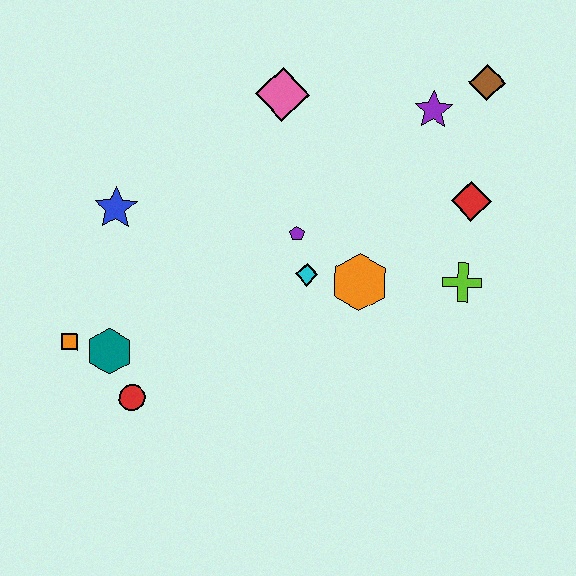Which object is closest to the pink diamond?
The purple pentagon is closest to the pink diamond.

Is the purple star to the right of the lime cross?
No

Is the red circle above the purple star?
No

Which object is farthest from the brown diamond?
The orange square is farthest from the brown diamond.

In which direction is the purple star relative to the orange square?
The purple star is to the right of the orange square.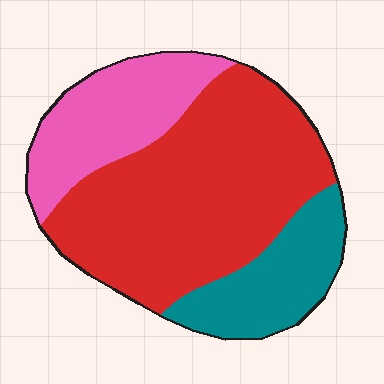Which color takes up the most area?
Red, at roughly 55%.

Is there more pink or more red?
Red.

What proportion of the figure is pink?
Pink takes up about one quarter (1/4) of the figure.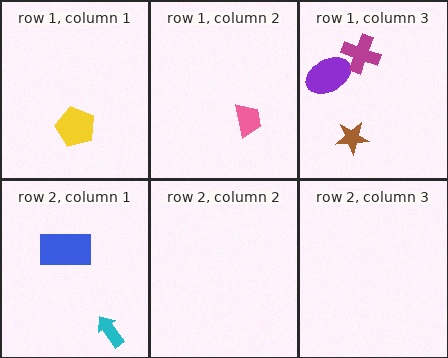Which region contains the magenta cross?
The row 1, column 3 region.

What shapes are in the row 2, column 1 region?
The cyan arrow, the blue rectangle.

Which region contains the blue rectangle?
The row 2, column 1 region.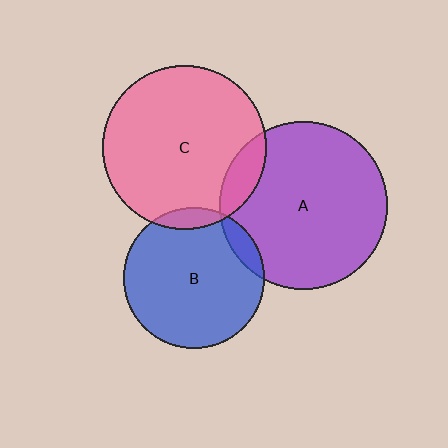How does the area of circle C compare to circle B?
Approximately 1.4 times.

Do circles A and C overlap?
Yes.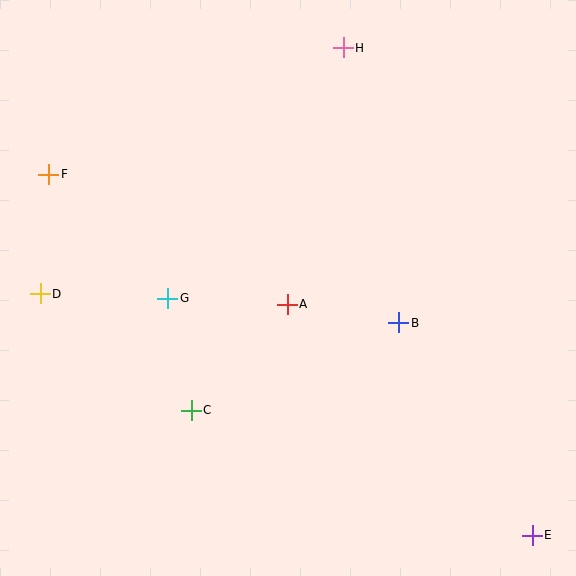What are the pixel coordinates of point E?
Point E is at (532, 535).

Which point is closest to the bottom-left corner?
Point C is closest to the bottom-left corner.